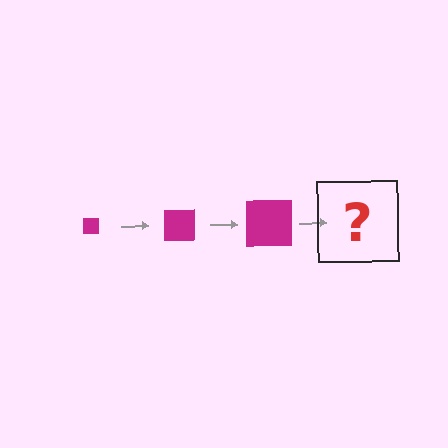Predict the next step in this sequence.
The next step is a magenta square, larger than the previous one.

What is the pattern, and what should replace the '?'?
The pattern is that the square gets progressively larger each step. The '?' should be a magenta square, larger than the previous one.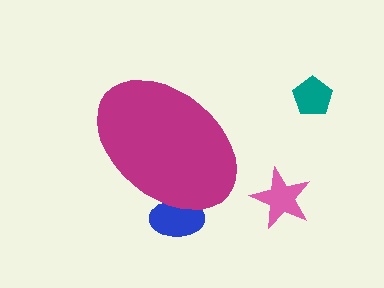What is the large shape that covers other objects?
A magenta ellipse.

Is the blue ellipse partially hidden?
Yes, the blue ellipse is partially hidden behind the magenta ellipse.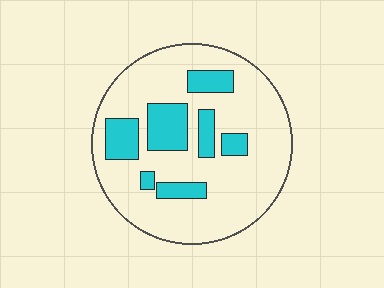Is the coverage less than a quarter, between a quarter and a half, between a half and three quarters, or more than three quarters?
Less than a quarter.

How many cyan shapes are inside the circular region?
7.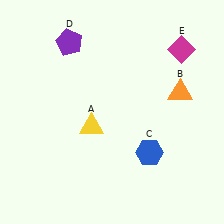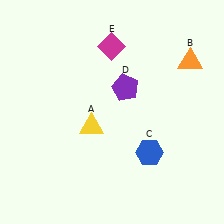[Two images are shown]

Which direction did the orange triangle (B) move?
The orange triangle (B) moved up.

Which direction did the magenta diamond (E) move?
The magenta diamond (E) moved left.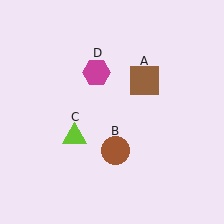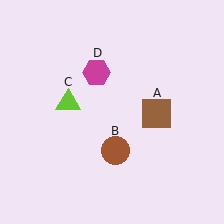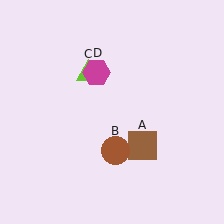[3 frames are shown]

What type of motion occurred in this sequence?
The brown square (object A), lime triangle (object C) rotated clockwise around the center of the scene.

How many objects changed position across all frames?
2 objects changed position: brown square (object A), lime triangle (object C).